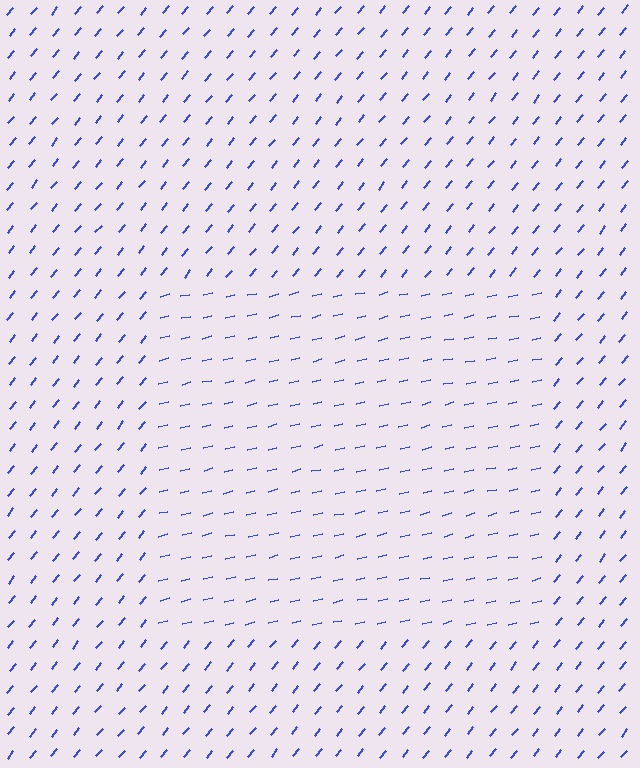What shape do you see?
I see a rectangle.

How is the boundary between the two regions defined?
The boundary is defined purely by a change in line orientation (approximately 37 degrees difference). All lines are the same color and thickness.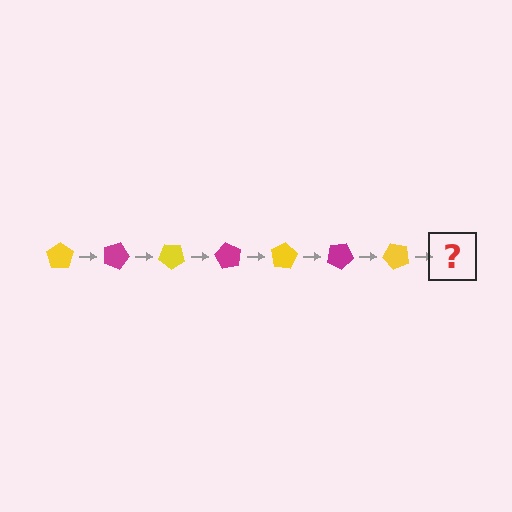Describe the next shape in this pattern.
It should be a magenta pentagon, rotated 140 degrees from the start.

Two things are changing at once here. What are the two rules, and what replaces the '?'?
The two rules are that it rotates 20 degrees each step and the color cycles through yellow and magenta. The '?' should be a magenta pentagon, rotated 140 degrees from the start.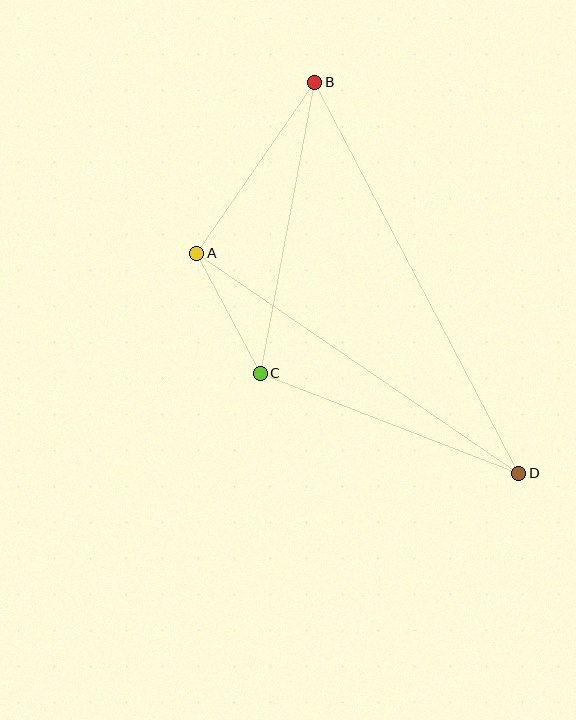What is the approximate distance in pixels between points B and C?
The distance between B and C is approximately 296 pixels.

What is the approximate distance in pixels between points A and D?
The distance between A and D is approximately 390 pixels.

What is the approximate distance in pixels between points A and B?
The distance between A and B is approximately 208 pixels.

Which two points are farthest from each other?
Points B and D are farthest from each other.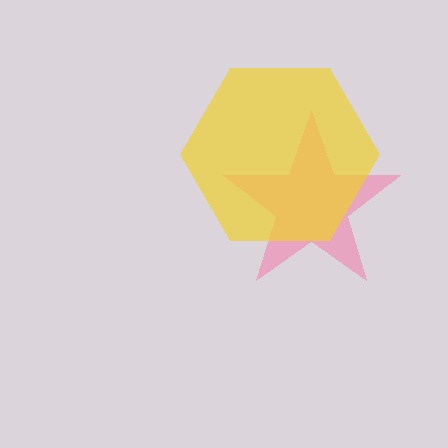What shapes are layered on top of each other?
The layered shapes are: a pink star, a yellow hexagon.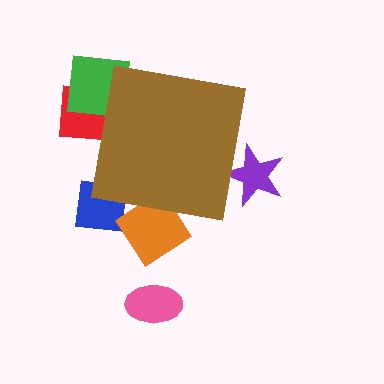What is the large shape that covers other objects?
A brown square.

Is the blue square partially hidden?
Yes, the blue square is partially hidden behind the brown square.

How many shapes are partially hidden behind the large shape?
5 shapes are partially hidden.